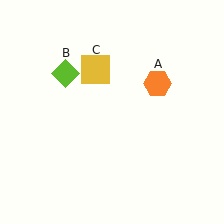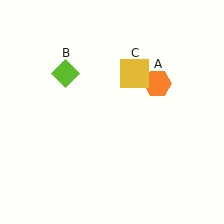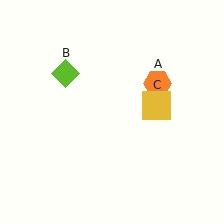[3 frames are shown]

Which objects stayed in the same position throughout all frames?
Orange hexagon (object A) and lime diamond (object B) remained stationary.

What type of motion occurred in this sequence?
The yellow square (object C) rotated clockwise around the center of the scene.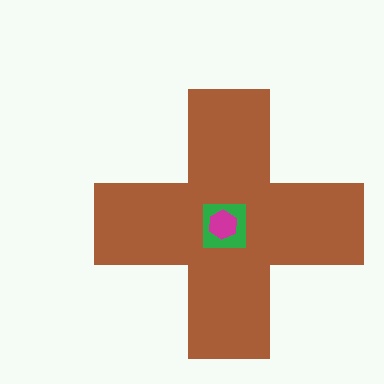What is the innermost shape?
The magenta hexagon.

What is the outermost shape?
The brown cross.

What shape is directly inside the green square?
The magenta hexagon.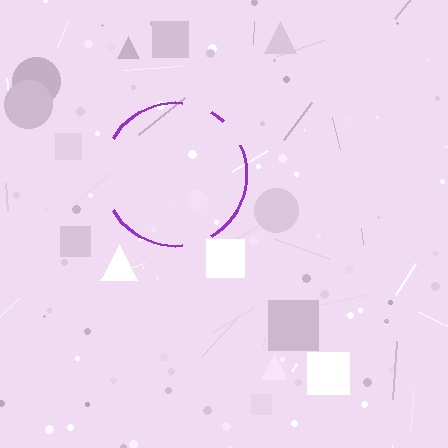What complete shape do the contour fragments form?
The contour fragments form a circle.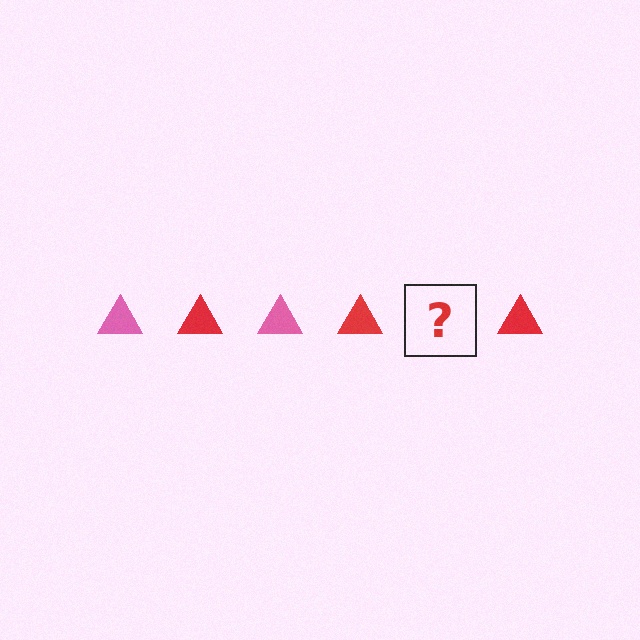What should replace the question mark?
The question mark should be replaced with a pink triangle.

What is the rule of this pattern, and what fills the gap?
The rule is that the pattern cycles through pink, red triangles. The gap should be filled with a pink triangle.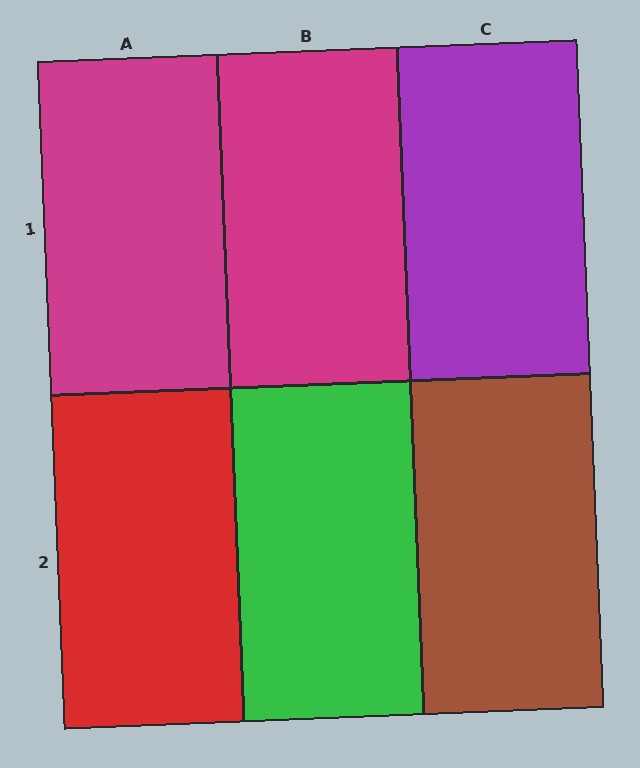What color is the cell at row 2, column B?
Green.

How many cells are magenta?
2 cells are magenta.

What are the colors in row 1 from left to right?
Magenta, magenta, purple.